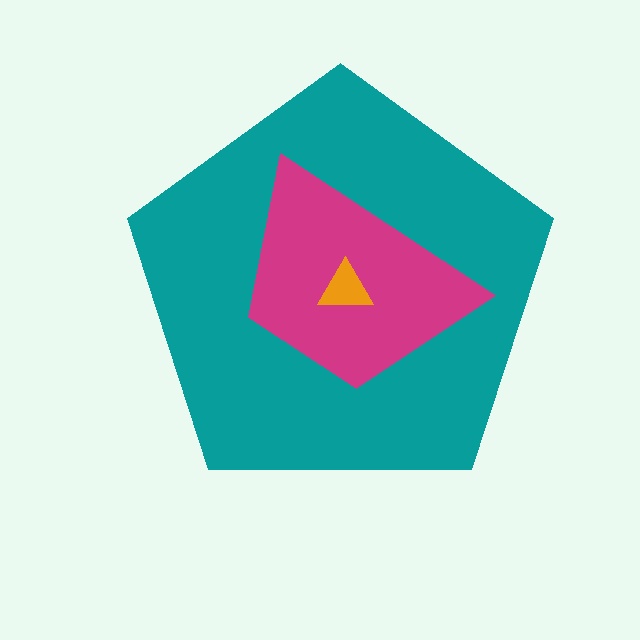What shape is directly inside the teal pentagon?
The magenta trapezoid.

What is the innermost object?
The orange triangle.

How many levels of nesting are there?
3.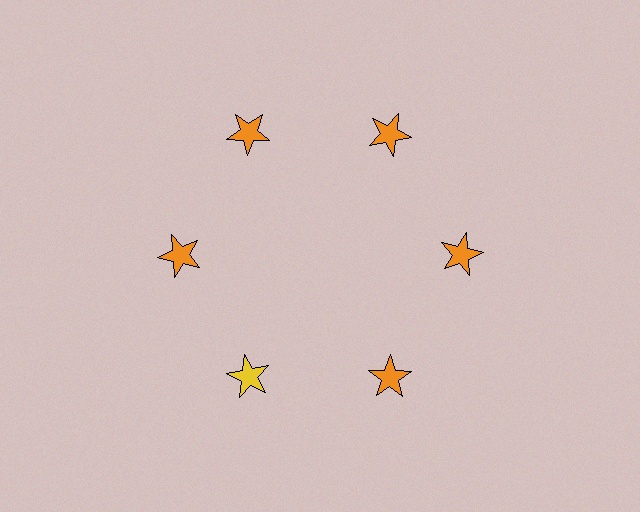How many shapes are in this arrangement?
There are 6 shapes arranged in a ring pattern.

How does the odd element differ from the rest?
It has a different color: yellow instead of orange.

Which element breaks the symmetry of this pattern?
The yellow star at roughly the 7 o'clock position breaks the symmetry. All other shapes are orange stars.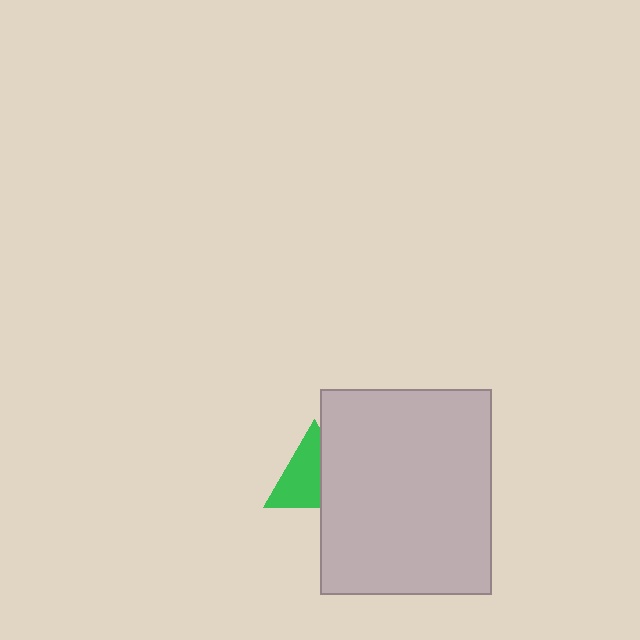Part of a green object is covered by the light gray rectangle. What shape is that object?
It is a triangle.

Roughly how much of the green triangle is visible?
About half of it is visible (roughly 59%).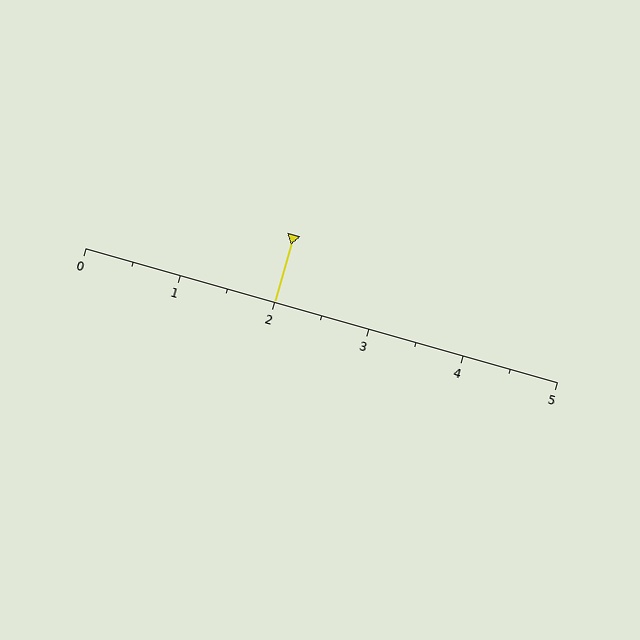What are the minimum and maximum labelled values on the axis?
The axis runs from 0 to 5.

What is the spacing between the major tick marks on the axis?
The major ticks are spaced 1 apart.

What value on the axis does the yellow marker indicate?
The marker indicates approximately 2.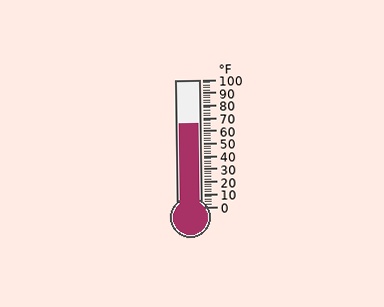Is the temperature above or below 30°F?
The temperature is above 30°F.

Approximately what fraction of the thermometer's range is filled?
The thermometer is filled to approximately 65% of its range.